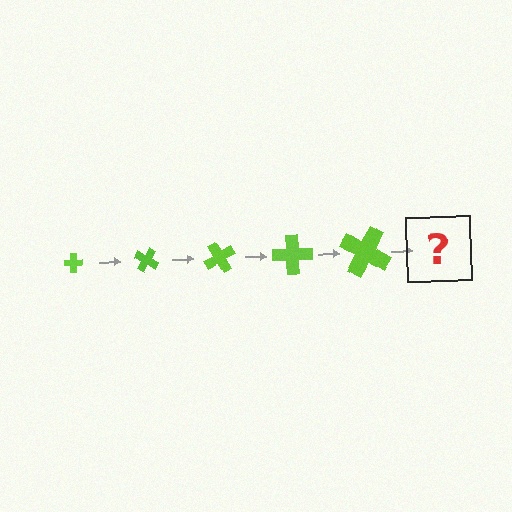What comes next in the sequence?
The next element should be a cross, larger than the previous one and rotated 150 degrees from the start.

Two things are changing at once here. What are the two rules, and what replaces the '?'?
The two rules are that the cross grows larger each step and it rotates 30 degrees each step. The '?' should be a cross, larger than the previous one and rotated 150 degrees from the start.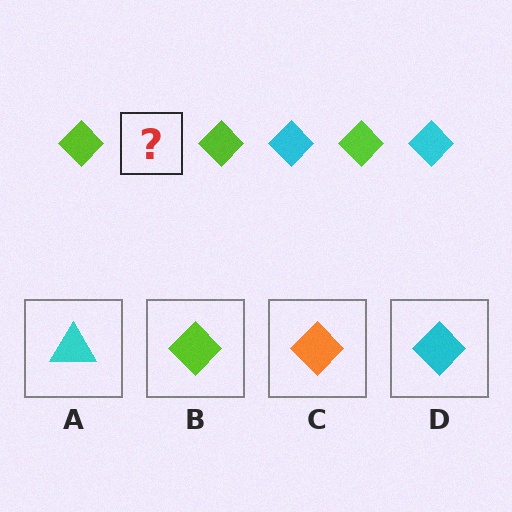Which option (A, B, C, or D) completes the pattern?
D.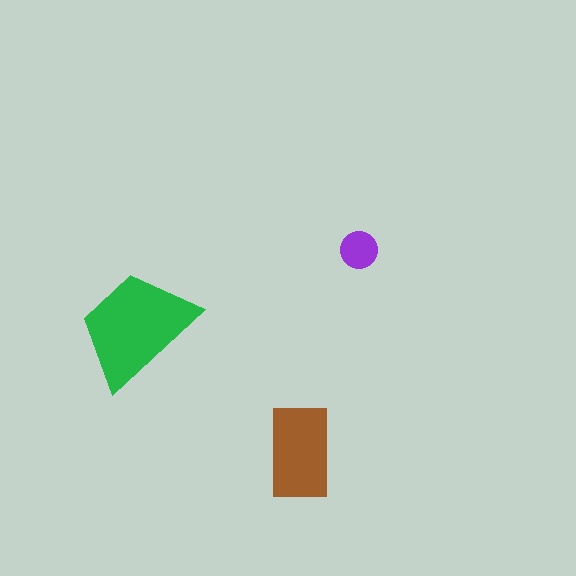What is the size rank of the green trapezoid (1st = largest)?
1st.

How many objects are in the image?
There are 3 objects in the image.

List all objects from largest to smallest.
The green trapezoid, the brown rectangle, the purple circle.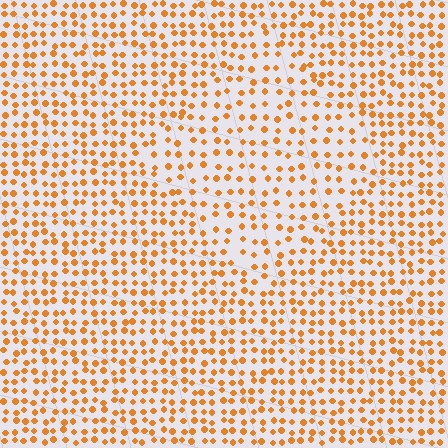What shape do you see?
I see a diamond.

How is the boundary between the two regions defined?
The boundary is defined by a change in element density (approximately 1.6x ratio). All elements are the same color, size, and shape.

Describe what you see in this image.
The image contains small orange elements arranged at two different densities. A diamond-shaped region is visible where the elements are less densely packed than the surrounding area.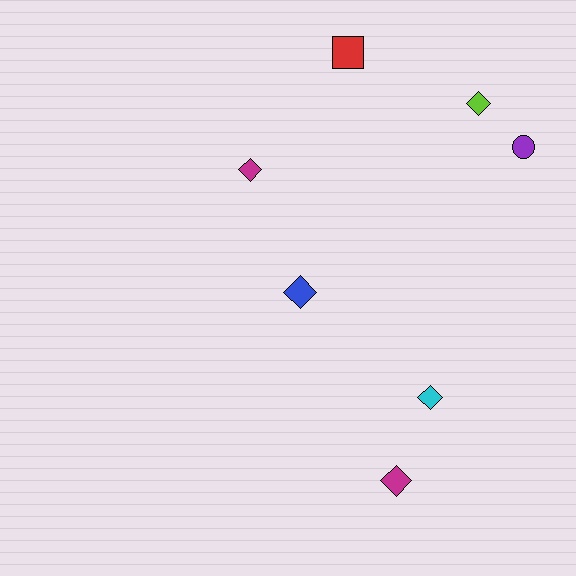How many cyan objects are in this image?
There is 1 cyan object.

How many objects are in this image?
There are 7 objects.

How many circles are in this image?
There is 1 circle.